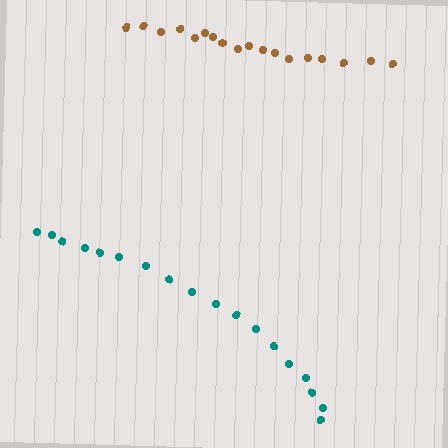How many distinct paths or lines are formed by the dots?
There are 2 distinct paths.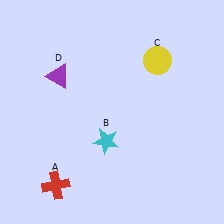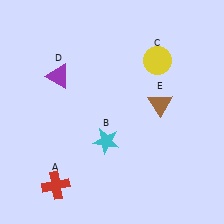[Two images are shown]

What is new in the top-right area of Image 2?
A brown triangle (E) was added in the top-right area of Image 2.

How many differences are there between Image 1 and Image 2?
There is 1 difference between the two images.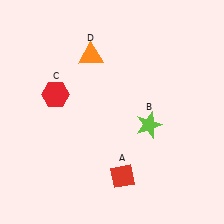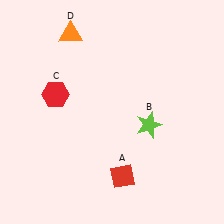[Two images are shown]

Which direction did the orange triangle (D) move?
The orange triangle (D) moved up.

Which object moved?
The orange triangle (D) moved up.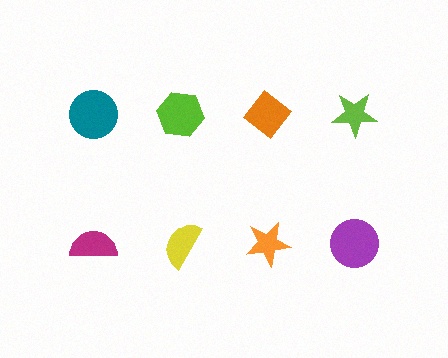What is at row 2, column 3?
An orange star.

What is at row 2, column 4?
A purple circle.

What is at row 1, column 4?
A lime star.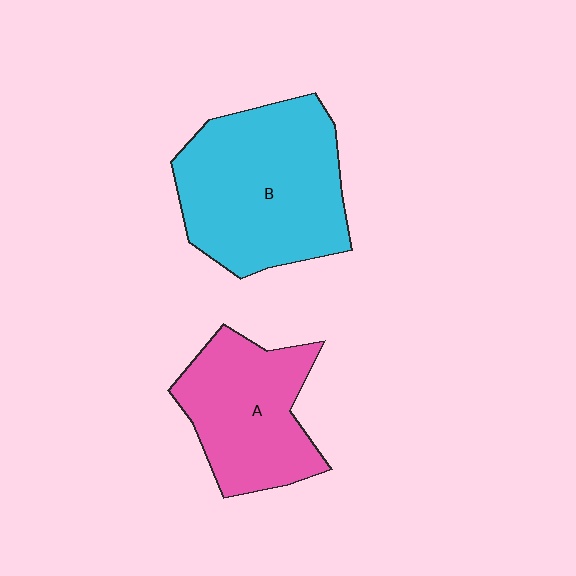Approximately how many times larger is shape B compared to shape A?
Approximately 1.4 times.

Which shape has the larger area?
Shape B (cyan).